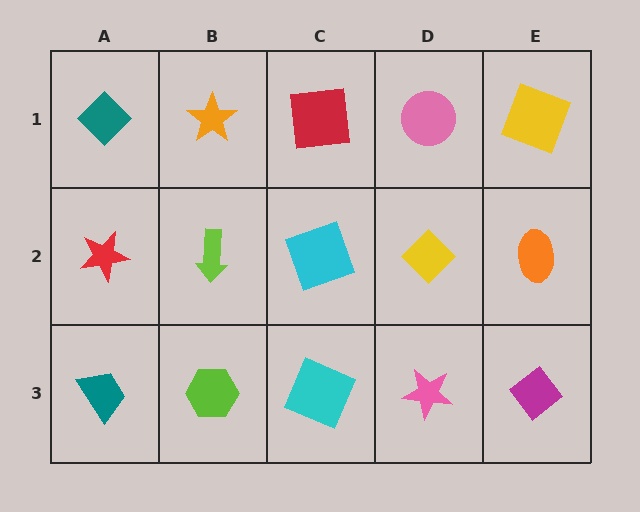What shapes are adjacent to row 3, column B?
A lime arrow (row 2, column B), a teal trapezoid (row 3, column A), a cyan square (row 3, column C).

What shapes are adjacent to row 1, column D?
A yellow diamond (row 2, column D), a red square (row 1, column C), a yellow square (row 1, column E).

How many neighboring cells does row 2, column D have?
4.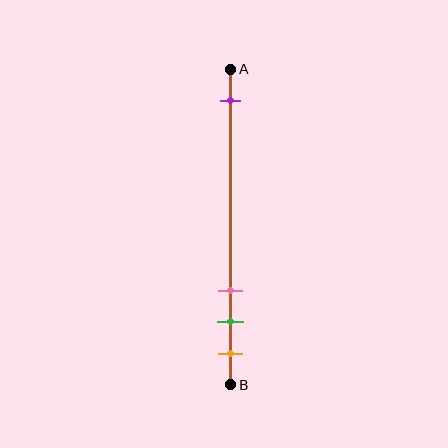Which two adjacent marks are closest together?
The green and orange marks are the closest adjacent pair.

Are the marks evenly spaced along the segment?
No, the marks are not evenly spaced.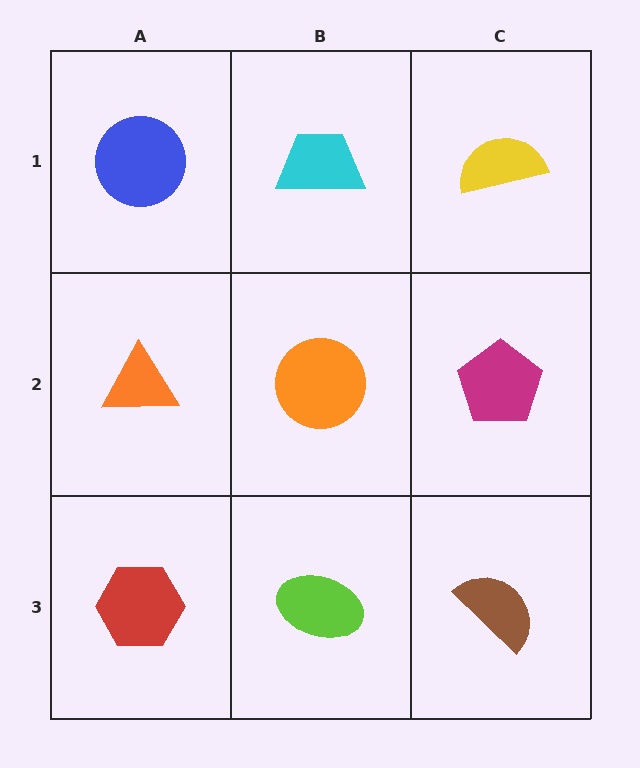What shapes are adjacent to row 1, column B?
An orange circle (row 2, column B), a blue circle (row 1, column A), a yellow semicircle (row 1, column C).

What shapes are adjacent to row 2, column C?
A yellow semicircle (row 1, column C), a brown semicircle (row 3, column C), an orange circle (row 2, column B).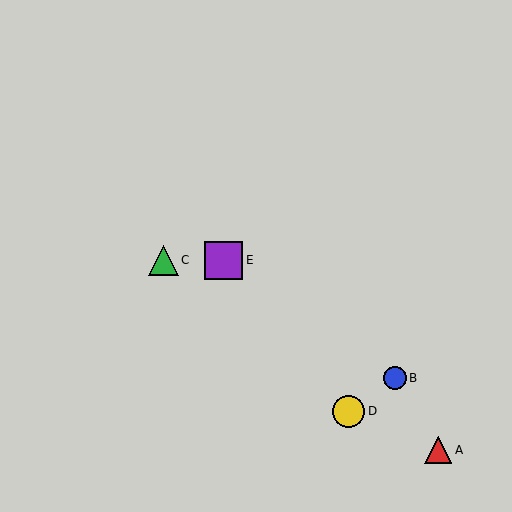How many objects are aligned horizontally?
2 objects (C, E) are aligned horizontally.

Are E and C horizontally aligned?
Yes, both are at y≈260.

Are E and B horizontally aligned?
No, E is at y≈260 and B is at y≈378.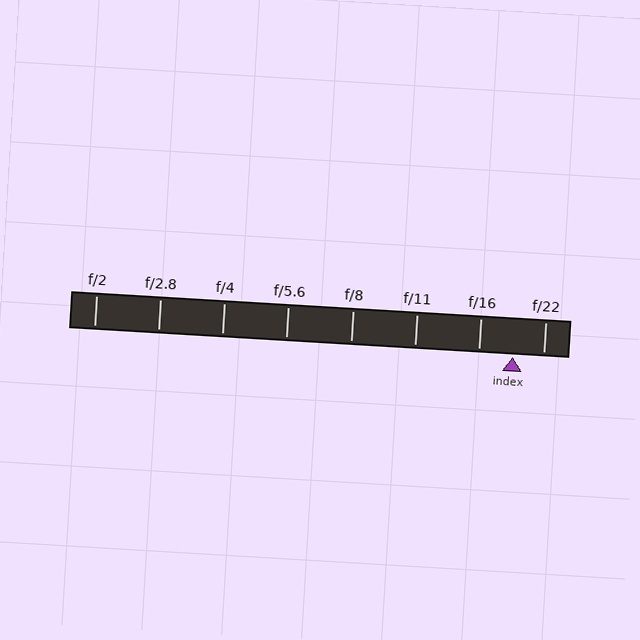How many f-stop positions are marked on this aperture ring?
There are 8 f-stop positions marked.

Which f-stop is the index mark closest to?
The index mark is closest to f/22.